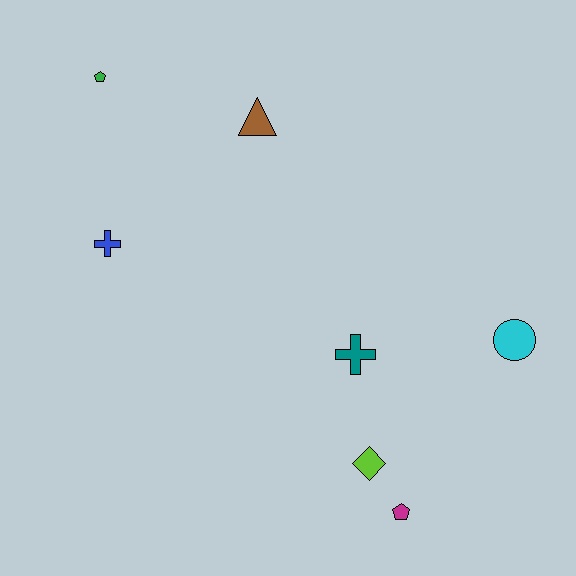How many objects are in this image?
There are 7 objects.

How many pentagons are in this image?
There are 2 pentagons.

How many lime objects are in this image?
There is 1 lime object.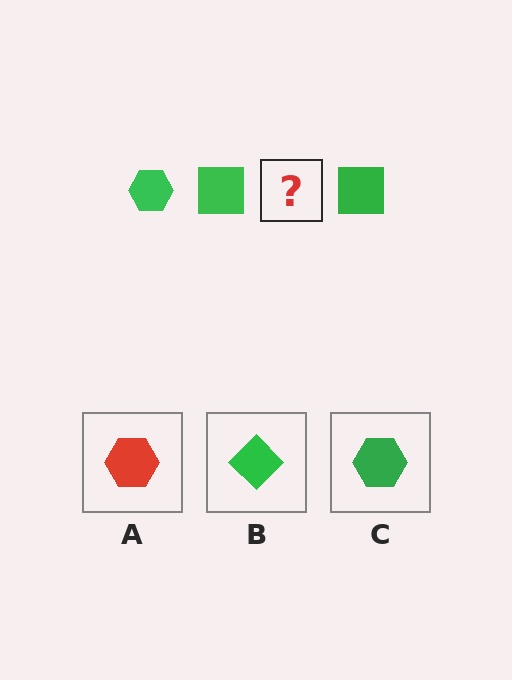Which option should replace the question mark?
Option C.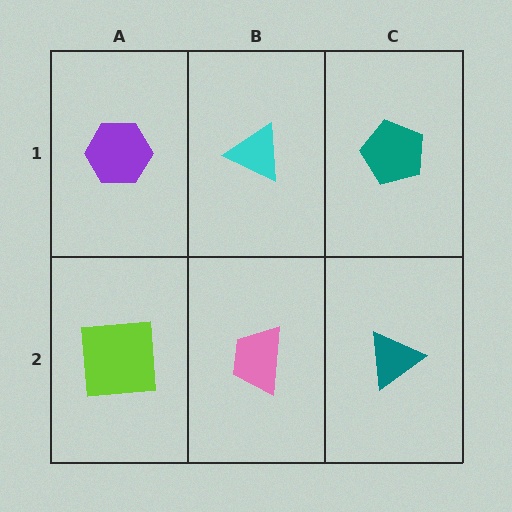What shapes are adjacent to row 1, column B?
A pink trapezoid (row 2, column B), a purple hexagon (row 1, column A), a teal pentagon (row 1, column C).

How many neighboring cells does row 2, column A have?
2.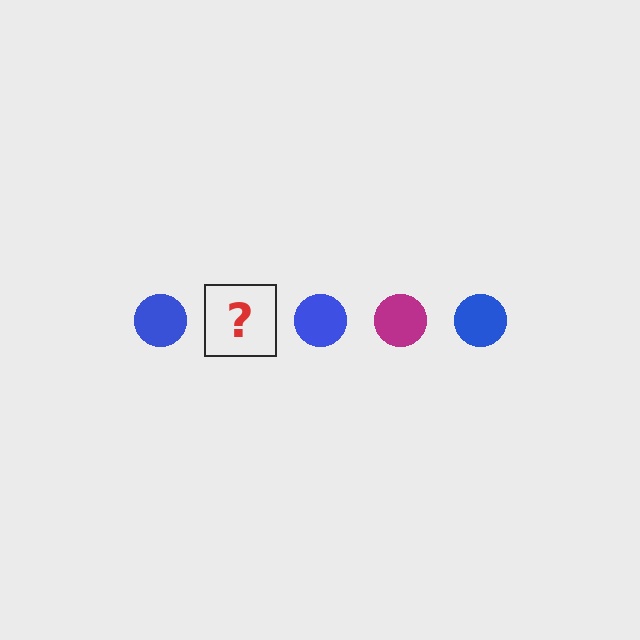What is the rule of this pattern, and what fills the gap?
The rule is that the pattern cycles through blue, magenta circles. The gap should be filled with a magenta circle.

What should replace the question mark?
The question mark should be replaced with a magenta circle.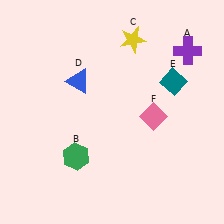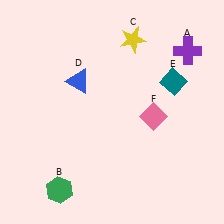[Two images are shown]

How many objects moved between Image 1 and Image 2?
1 object moved between the two images.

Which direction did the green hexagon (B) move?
The green hexagon (B) moved down.